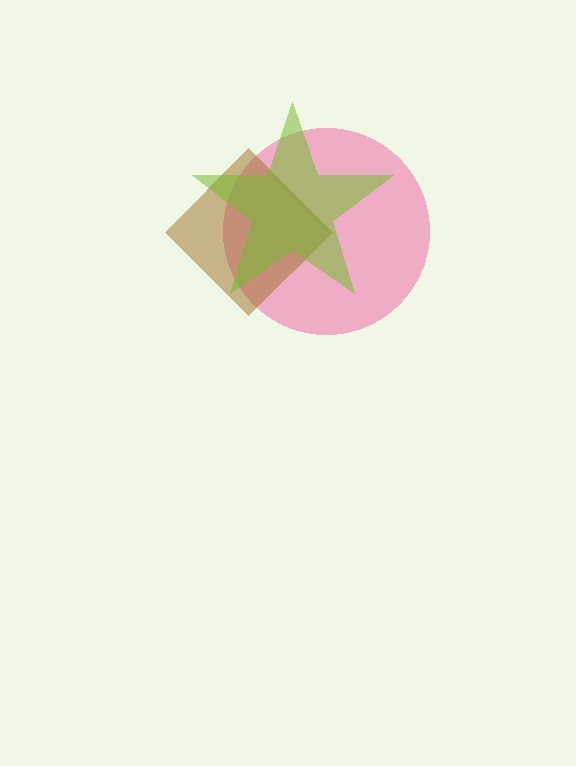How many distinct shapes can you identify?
There are 3 distinct shapes: a pink circle, a brown diamond, a lime star.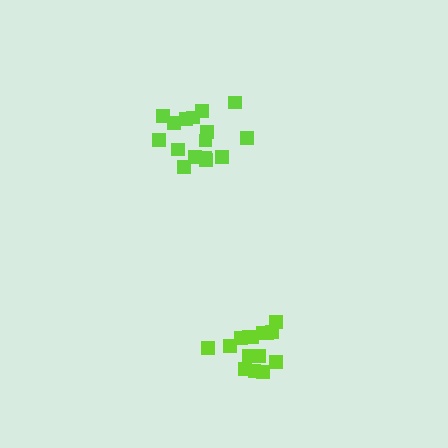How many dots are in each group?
Group 1: 15 dots, Group 2: 16 dots (31 total).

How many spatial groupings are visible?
There are 2 spatial groupings.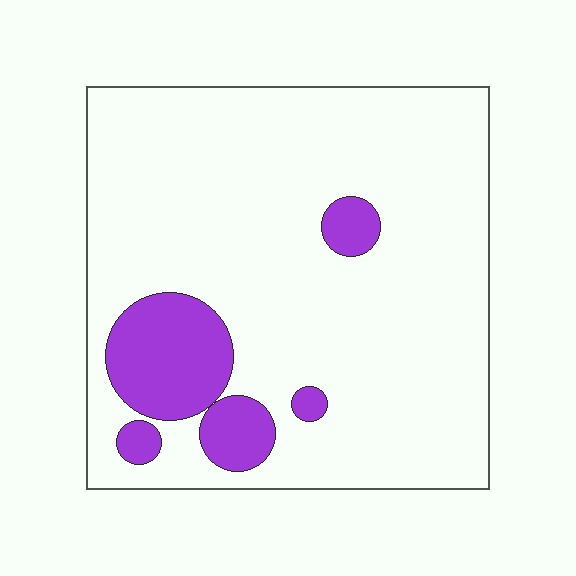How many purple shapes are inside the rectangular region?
5.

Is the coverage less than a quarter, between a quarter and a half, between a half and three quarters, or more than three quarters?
Less than a quarter.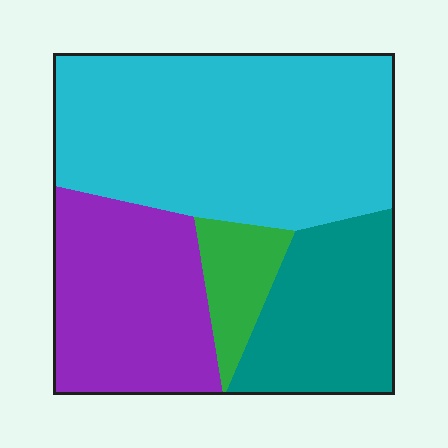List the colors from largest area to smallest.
From largest to smallest: cyan, purple, teal, green.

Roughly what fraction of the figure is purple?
Purple takes up about one quarter (1/4) of the figure.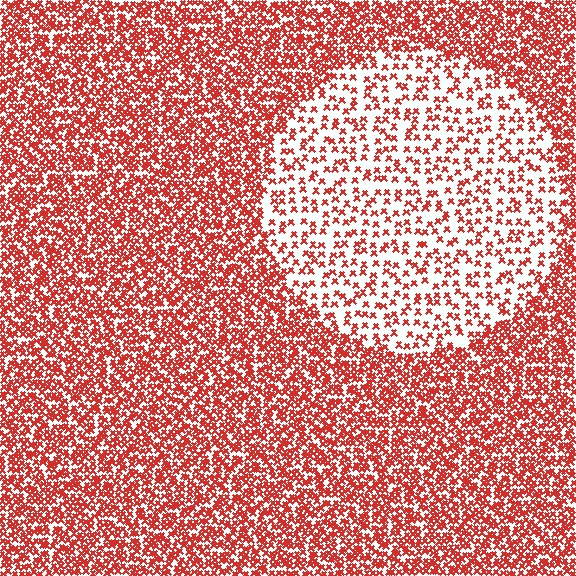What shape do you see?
I see a circle.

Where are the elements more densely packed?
The elements are more densely packed outside the circle boundary.